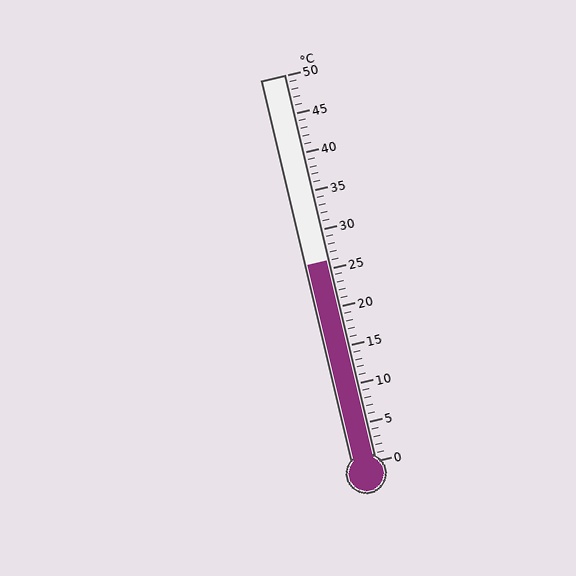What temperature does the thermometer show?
The thermometer shows approximately 26°C.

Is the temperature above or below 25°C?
The temperature is above 25°C.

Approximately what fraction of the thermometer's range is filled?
The thermometer is filled to approximately 50% of its range.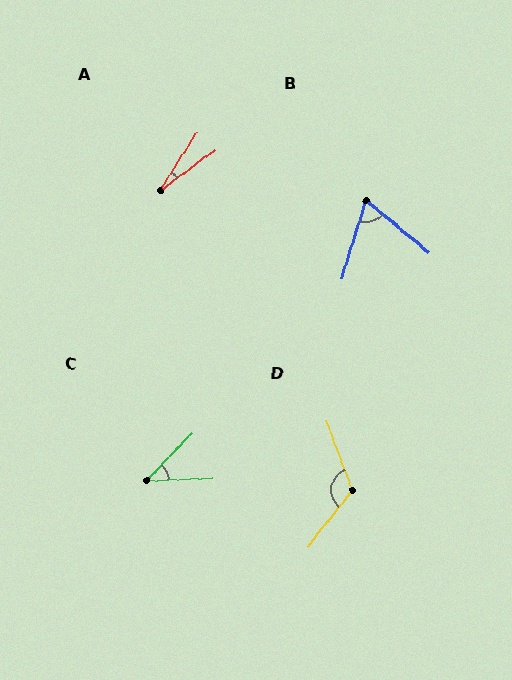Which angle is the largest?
D, at approximately 121 degrees.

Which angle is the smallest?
A, at approximately 20 degrees.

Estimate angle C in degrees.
Approximately 43 degrees.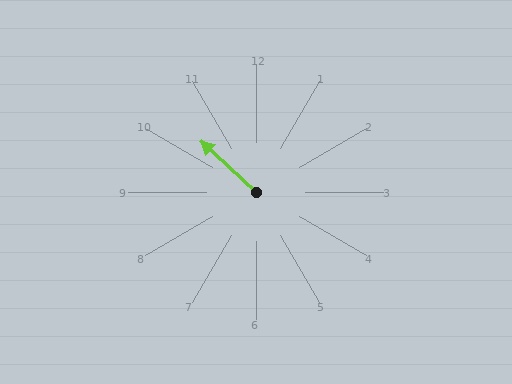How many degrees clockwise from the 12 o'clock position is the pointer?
Approximately 313 degrees.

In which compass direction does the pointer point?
Northwest.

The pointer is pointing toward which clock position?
Roughly 10 o'clock.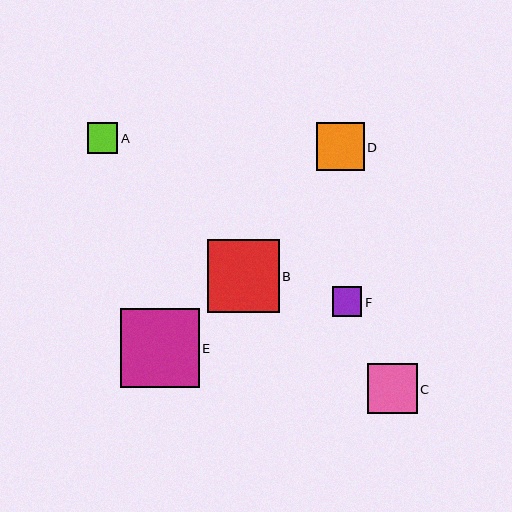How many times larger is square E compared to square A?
Square E is approximately 2.6 times the size of square A.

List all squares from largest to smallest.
From largest to smallest: E, B, C, D, A, F.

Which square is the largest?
Square E is the largest with a size of approximately 79 pixels.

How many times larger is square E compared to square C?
Square E is approximately 1.6 times the size of square C.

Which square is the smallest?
Square F is the smallest with a size of approximately 29 pixels.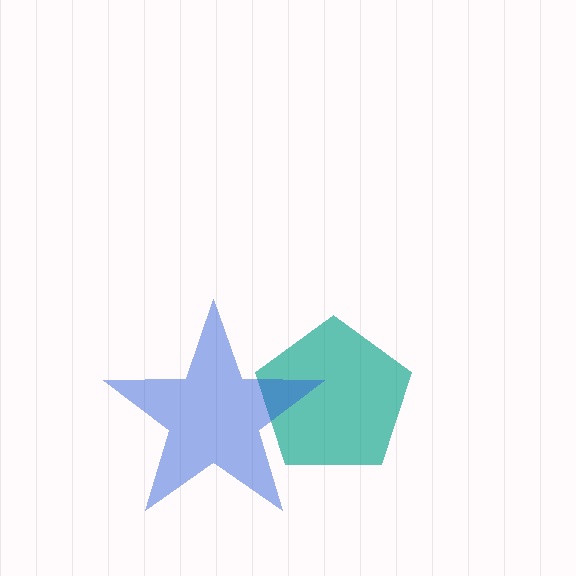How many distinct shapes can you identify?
There are 2 distinct shapes: a teal pentagon, a blue star.